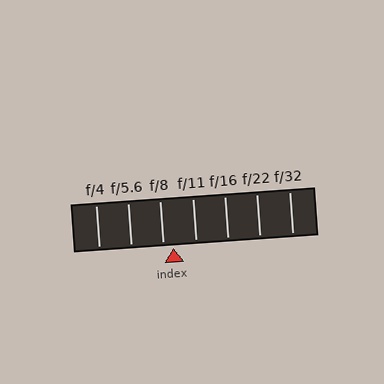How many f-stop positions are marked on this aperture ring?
There are 7 f-stop positions marked.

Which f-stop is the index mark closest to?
The index mark is closest to f/8.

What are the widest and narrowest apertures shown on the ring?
The widest aperture shown is f/4 and the narrowest is f/32.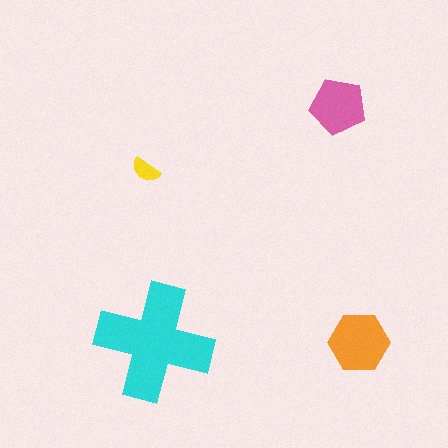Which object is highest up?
The pink pentagon is topmost.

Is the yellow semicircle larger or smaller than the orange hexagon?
Smaller.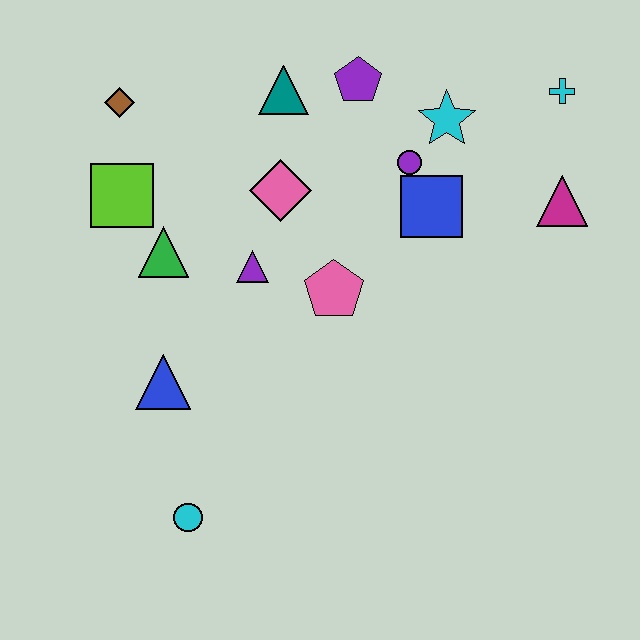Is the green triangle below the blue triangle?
No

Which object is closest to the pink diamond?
The purple triangle is closest to the pink diamond.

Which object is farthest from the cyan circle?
The cyan cross is farthest from the cyan circle.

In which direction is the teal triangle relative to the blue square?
The teal triangle is to the left of the blue square.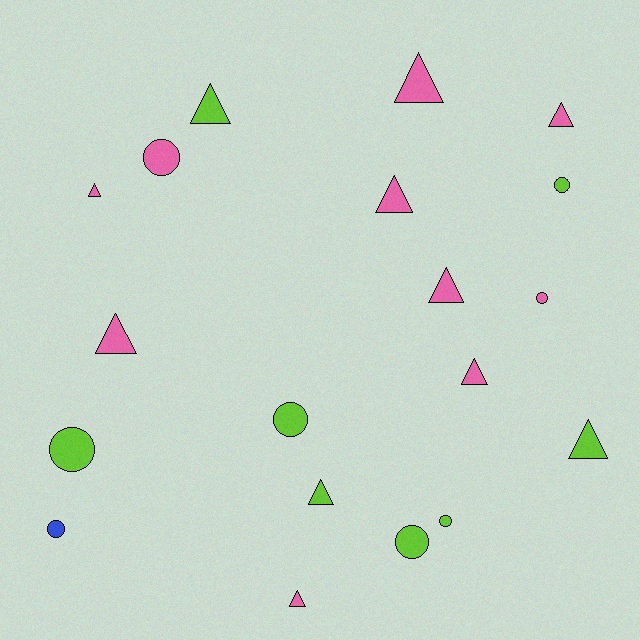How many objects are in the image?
There are 19 objects.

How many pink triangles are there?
There are 8 pink triangles.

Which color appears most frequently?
Pink, with 10 objects.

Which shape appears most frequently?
Triangle, with 11 objects.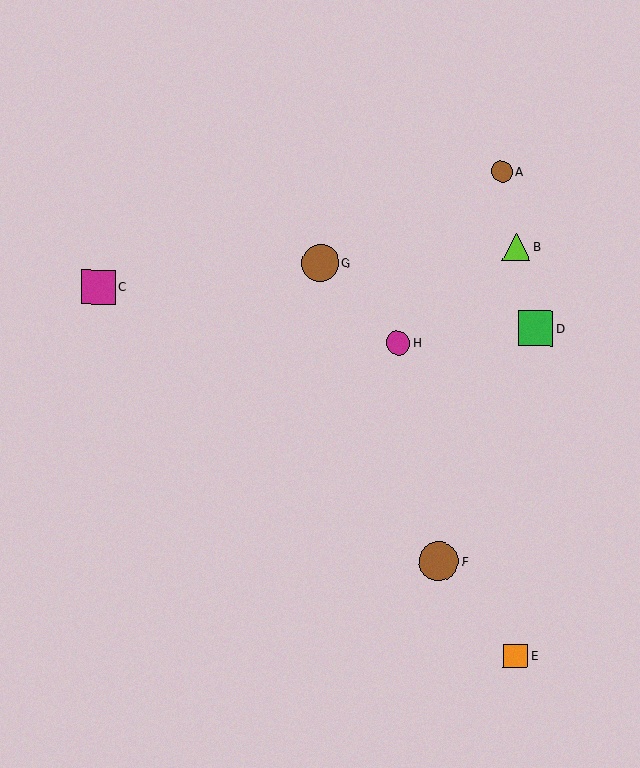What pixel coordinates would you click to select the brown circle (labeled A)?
Click at (502, 171) to select the brown circle A.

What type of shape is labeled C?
Shape C is a magenta square.